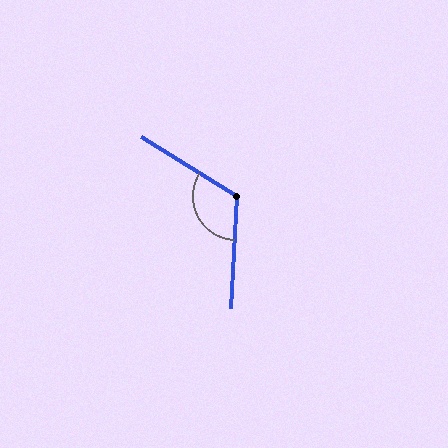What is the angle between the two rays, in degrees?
Approximately 119 degrees.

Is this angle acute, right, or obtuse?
It is obtuse.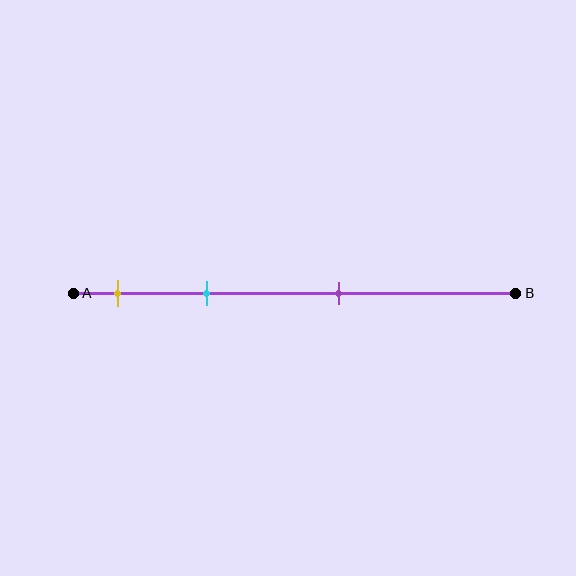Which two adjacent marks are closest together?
The yellow and cyan marks are the closest adjacent pair.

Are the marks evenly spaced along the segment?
No, the marks are not evenly spaced.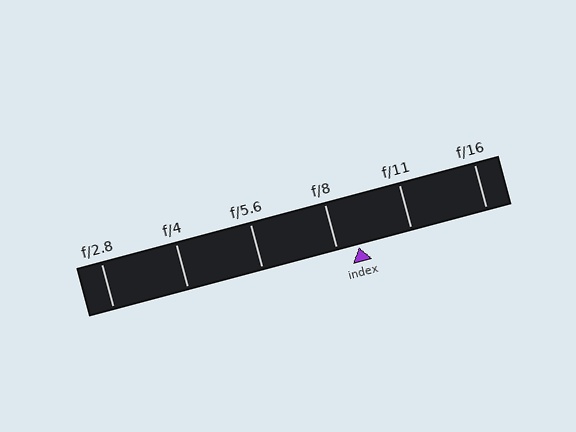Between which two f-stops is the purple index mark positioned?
The index mark is between f/8 and f/11.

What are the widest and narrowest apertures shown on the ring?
The widest aperture shown is f/2.8 and the narrowest is f/16.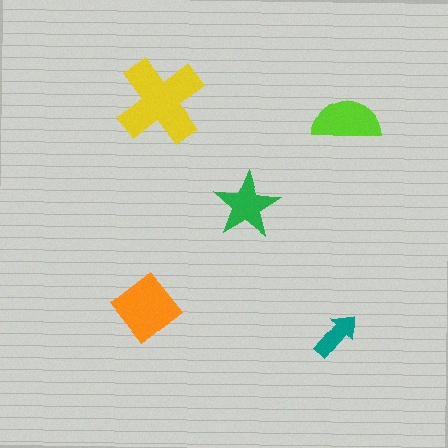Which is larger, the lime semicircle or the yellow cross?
The yellow cross.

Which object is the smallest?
The teal arrow.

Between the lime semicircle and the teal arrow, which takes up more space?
The lime semicircle.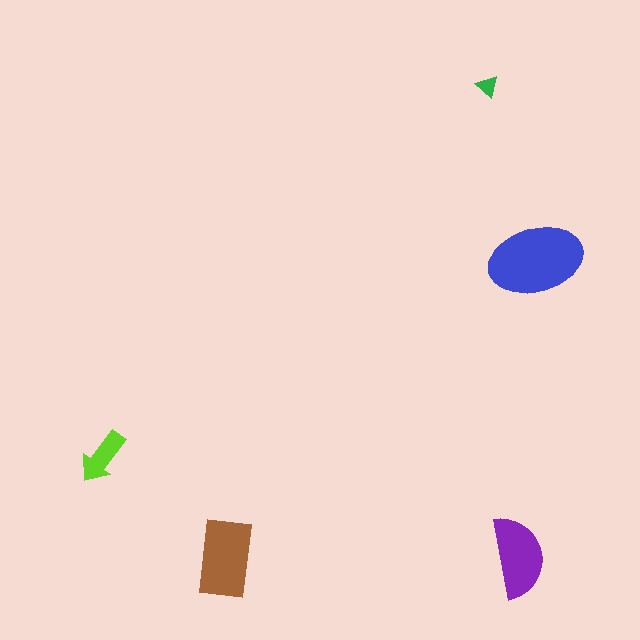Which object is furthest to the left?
The lime arrow is leftmost.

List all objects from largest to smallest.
The blue ellipse, the brown rectangle, the purple semicircle, the lime arrow, the green triangle.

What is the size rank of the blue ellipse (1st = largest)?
1st.